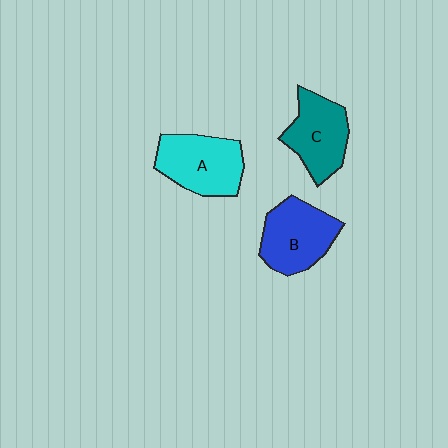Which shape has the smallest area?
Shape C (teal).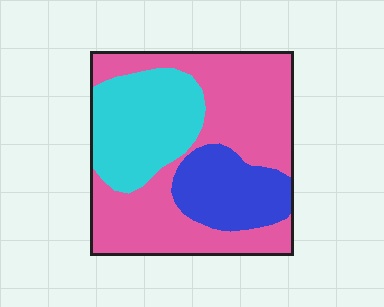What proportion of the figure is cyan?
Cyan takes up about one quarter (1/4) of the figure.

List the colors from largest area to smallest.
From largest to smallest: pink, cyan, blue.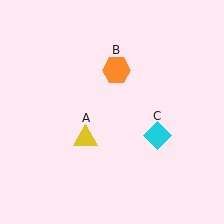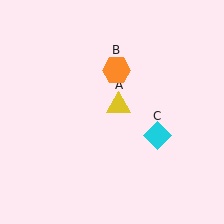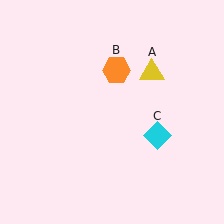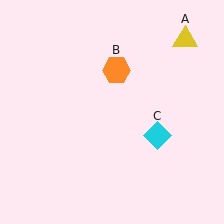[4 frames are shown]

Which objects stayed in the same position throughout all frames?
Orange hexagon (object B) and cyan diamond (object C) remained stationary.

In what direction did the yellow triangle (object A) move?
The yellow triangle (object A) moved up and to the right.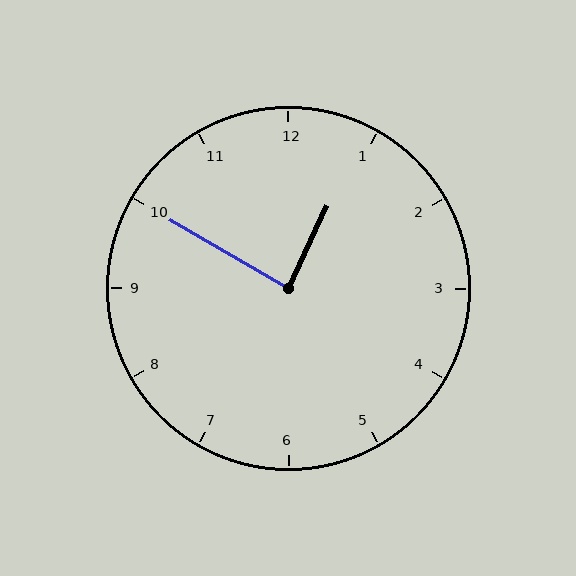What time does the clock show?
12:50.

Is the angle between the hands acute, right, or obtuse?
It is right.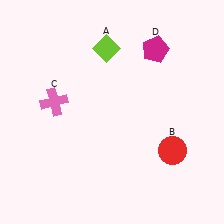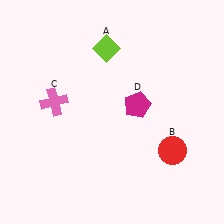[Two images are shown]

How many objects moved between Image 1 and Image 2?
1 object moved between the two images.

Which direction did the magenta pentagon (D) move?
The magenta pentagon (D) moved down.